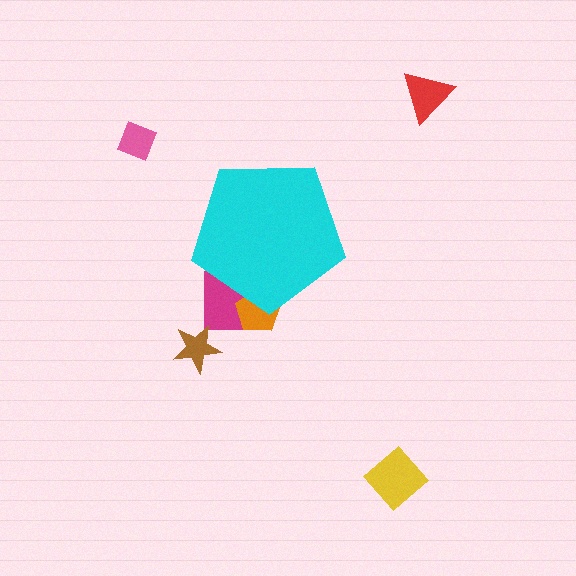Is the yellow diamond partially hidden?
No, the yellow diamond is fully visible.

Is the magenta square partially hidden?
Yes, the magenta square is partially hidden behind the cyan pentagon.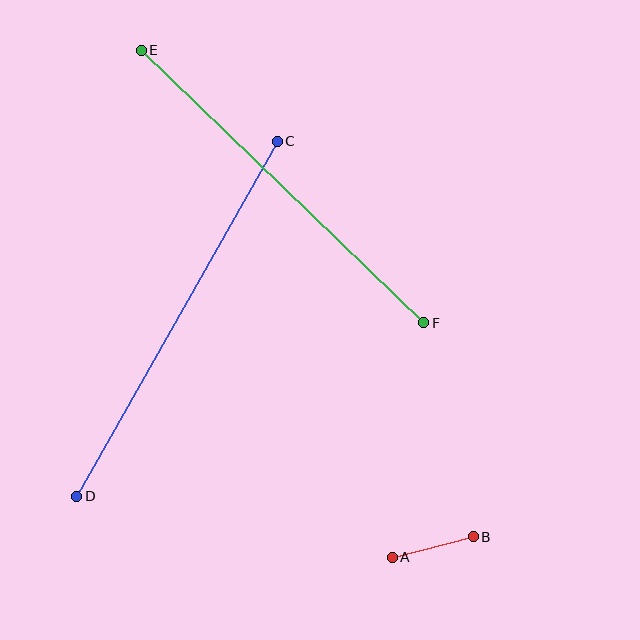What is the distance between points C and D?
The distance is approximately 408 pixels.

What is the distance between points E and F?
The distance is approximately 393 pixels.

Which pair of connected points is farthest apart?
Points C and D are farthest apart.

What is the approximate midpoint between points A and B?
The midpoint is at approximately (433, 547) pixels.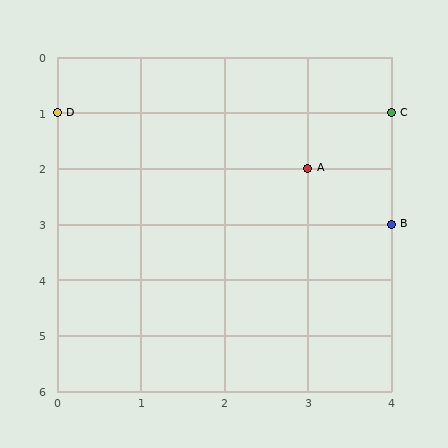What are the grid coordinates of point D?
Point D is at grid coordinates (0, 1).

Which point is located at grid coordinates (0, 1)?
Point D is at (0, 1).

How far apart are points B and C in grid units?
Points B and C are 2 rows apart.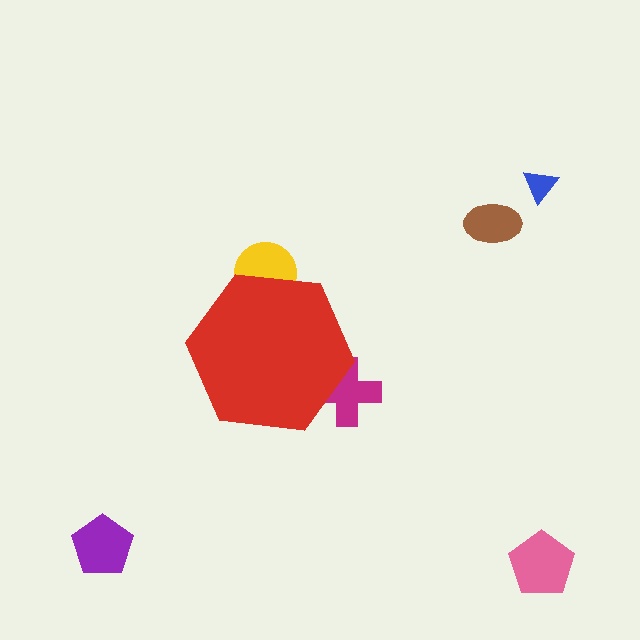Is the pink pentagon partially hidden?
No, the pink pentagon is fully visible.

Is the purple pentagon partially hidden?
No, the purple pentagon is fully visible.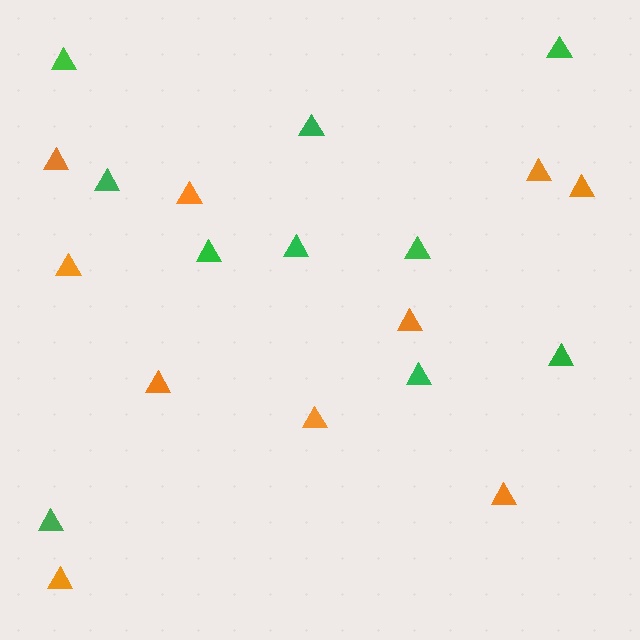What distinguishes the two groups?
There are 2 groups: one group of green triangles (10) and one group of orange triangles (10).